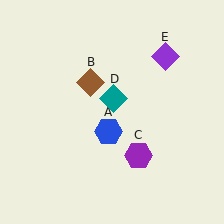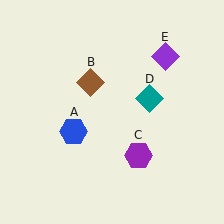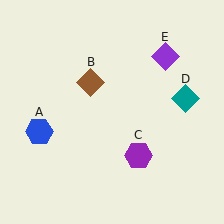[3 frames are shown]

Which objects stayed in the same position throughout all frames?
Brown diamond (object B) and purple hexagon (object C) and purple diamond (object E) remained stationary.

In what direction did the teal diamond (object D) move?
The teal diamond (object D) moved right.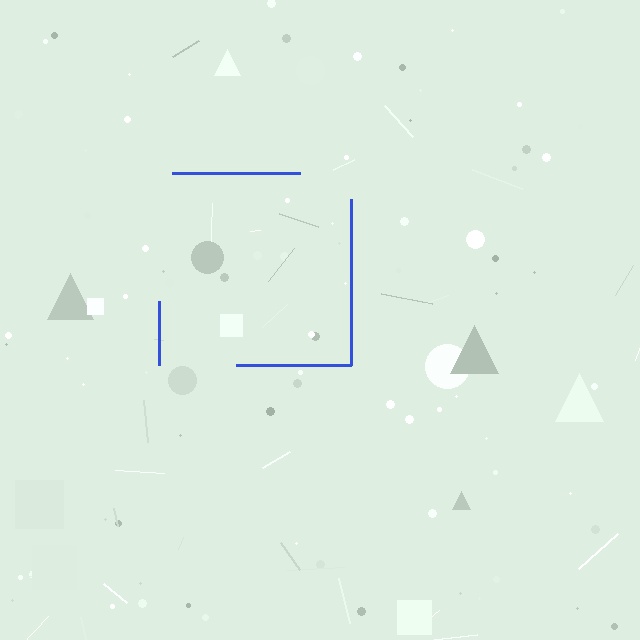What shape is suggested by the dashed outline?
The dashed outline suggests a square.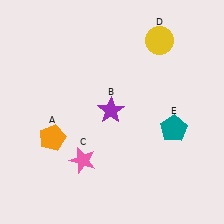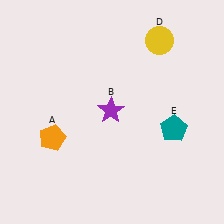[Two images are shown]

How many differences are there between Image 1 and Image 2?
There is 1 difference between the two images.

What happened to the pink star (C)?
The pink star (C) was removed in Image 2. It was in the bottom-left area of Image 1.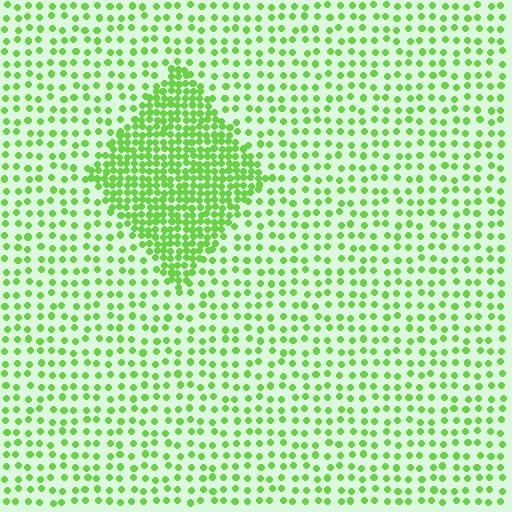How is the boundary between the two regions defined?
The boundary is defined by a change in element density (approximately 2.5x ratio). All elements are the same color, size, and shape.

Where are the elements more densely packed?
The elements are more densely packed inside the diamond boundary.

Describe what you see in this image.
The image contains small lime elements arranged at two different densities. A diamond-shaped region is visible where the elements are more densely packed than the surrounding area.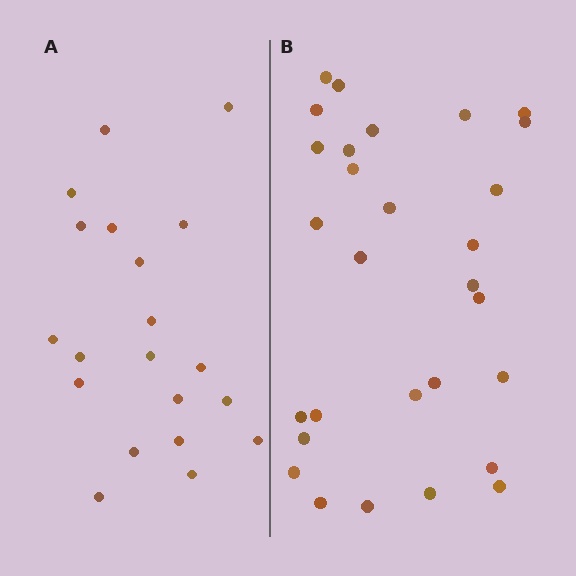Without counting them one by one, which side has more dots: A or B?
Region B (the right region) has more dots.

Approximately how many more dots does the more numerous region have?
Region B has roughly 8 or so more dots than region A.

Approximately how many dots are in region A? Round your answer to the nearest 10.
About 20 dots.